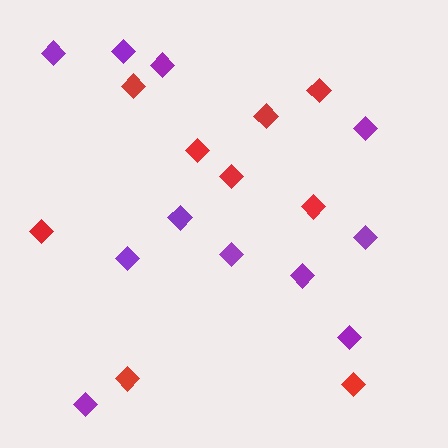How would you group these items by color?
There are 2 groups: one group of red diamonds (9) and one group of purple diamonds (11).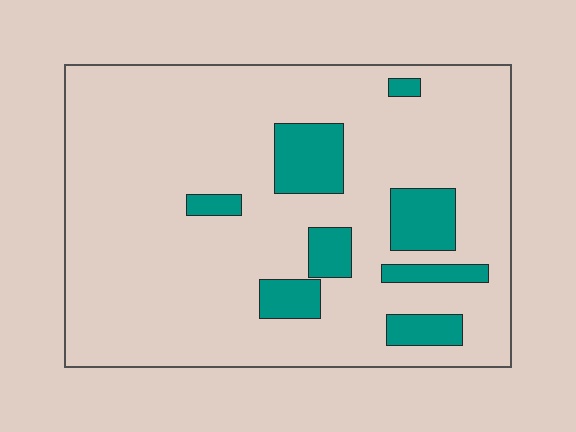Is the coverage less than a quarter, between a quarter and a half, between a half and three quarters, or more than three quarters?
Less than a quarter.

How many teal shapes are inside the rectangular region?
8.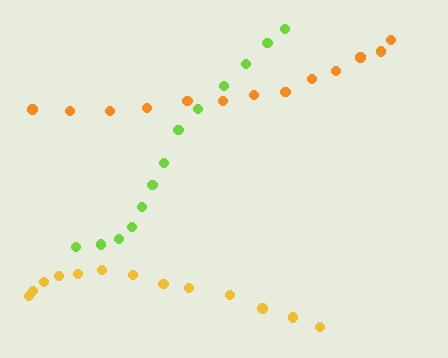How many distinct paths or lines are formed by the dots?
There are 3 distinct paths.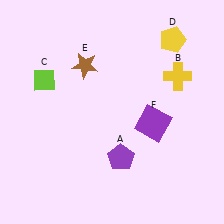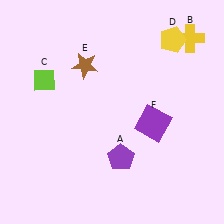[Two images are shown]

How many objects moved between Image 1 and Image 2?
1 object moved between the two images.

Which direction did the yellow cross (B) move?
The yellow cross (B) moved up.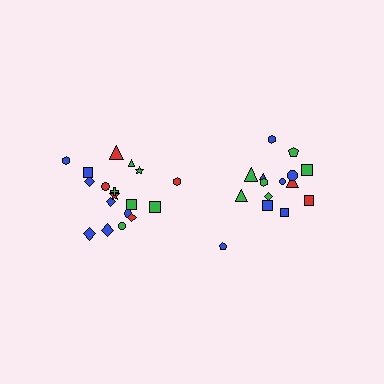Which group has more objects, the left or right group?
The left group.